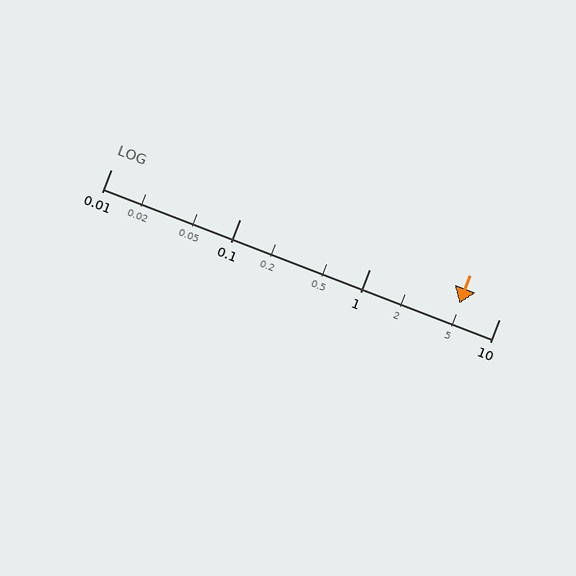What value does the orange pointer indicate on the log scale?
The pointer indicates approximately 4.9.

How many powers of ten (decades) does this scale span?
The scale spans 3 decades, from 0.01 to 10.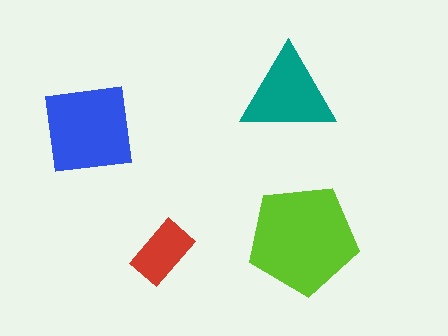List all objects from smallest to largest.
The red rectangle, the teal triangle, the blue square, the lime pentagon.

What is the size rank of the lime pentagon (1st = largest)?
1st.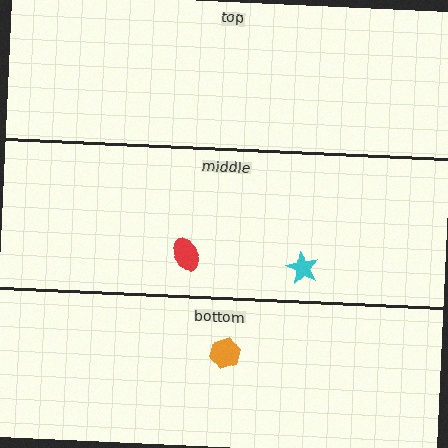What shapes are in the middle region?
The red ellipse, the cyan star.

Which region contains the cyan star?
The middle region.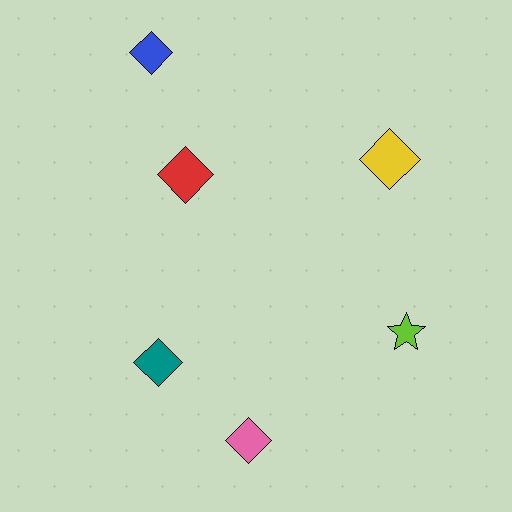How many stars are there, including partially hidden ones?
There is 1 star.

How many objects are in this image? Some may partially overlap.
There are 6 objects.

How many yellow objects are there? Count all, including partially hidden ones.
There is 1 yellow object.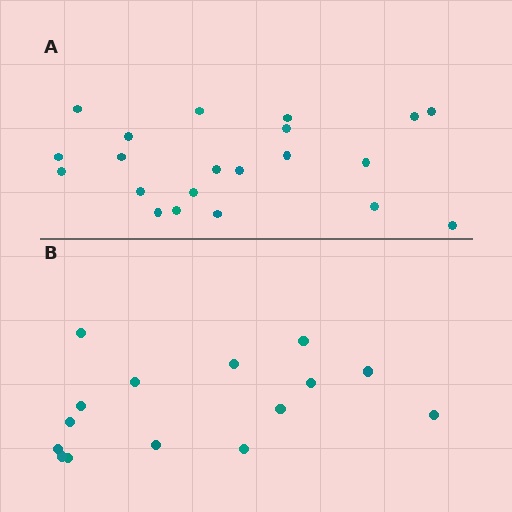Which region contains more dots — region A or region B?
Region A (the top region) has more dots.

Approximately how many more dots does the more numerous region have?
Region A has about 6 more dots than region B.